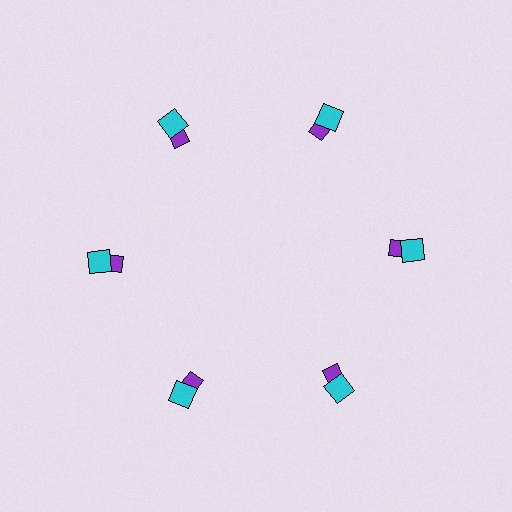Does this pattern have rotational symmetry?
Yes, this pattern has 6-fold rotational symmetry. It looks the same after rotating 60 degrees around the center.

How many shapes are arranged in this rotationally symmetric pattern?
There are 12 shapes, arranged in 6 groups of 2.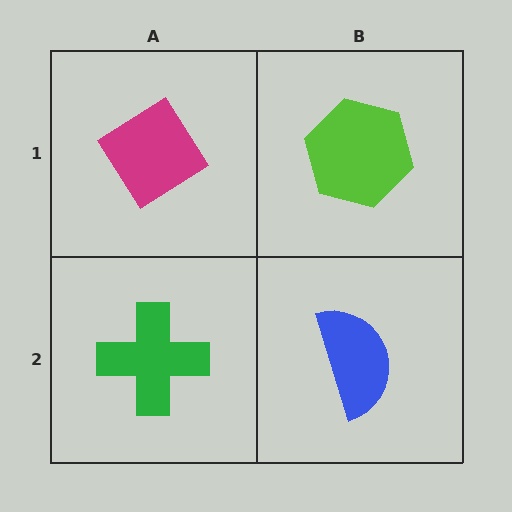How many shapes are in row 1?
2 shapes.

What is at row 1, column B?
A lime hexagon.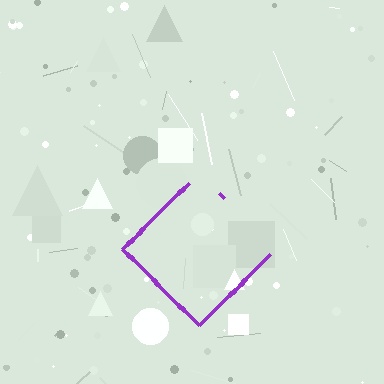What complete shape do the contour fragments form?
The contour fragments form a diamond.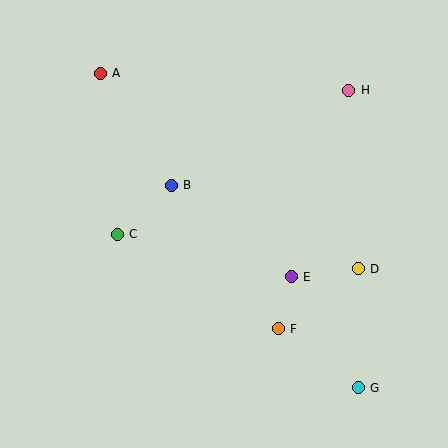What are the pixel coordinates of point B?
Point B is at (171, 185).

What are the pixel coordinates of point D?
Point D is at (358, 269).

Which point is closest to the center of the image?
Point B at (171, 185) is closest to the center.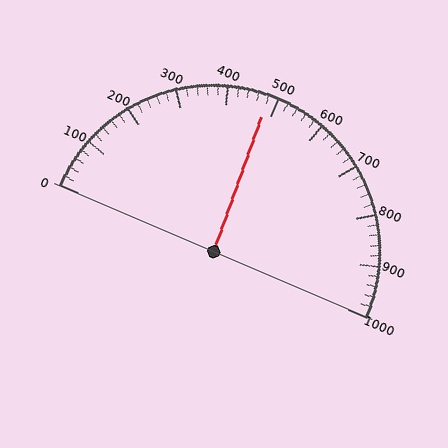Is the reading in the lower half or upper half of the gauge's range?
The reading is in the lower half of the range (0 to 1000).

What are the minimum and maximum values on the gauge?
The gauge ranges from 0 to 1000.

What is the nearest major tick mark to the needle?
The nearest major tick mark is 500.